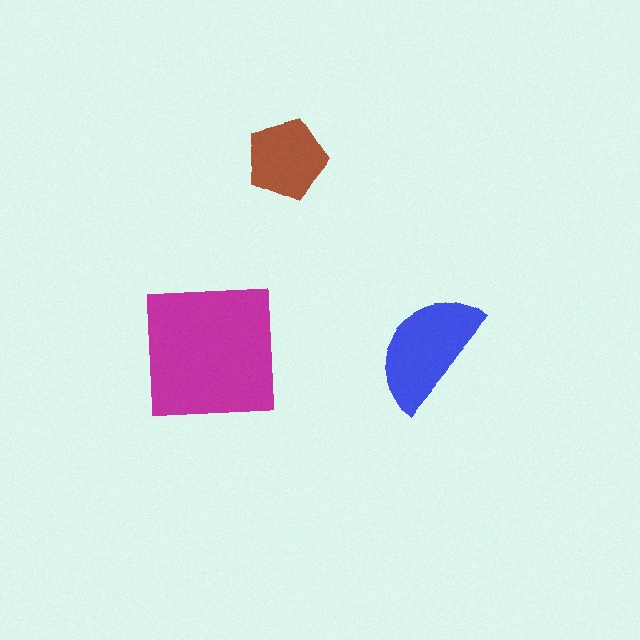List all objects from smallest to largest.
The brown pentagon, the blue semicircle, the magenta square.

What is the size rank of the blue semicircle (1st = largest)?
2nd.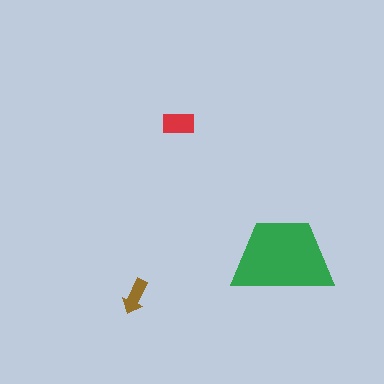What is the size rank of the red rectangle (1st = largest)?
2nd.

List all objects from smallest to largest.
The brown arrow, the red rectangle, the green trapezoid.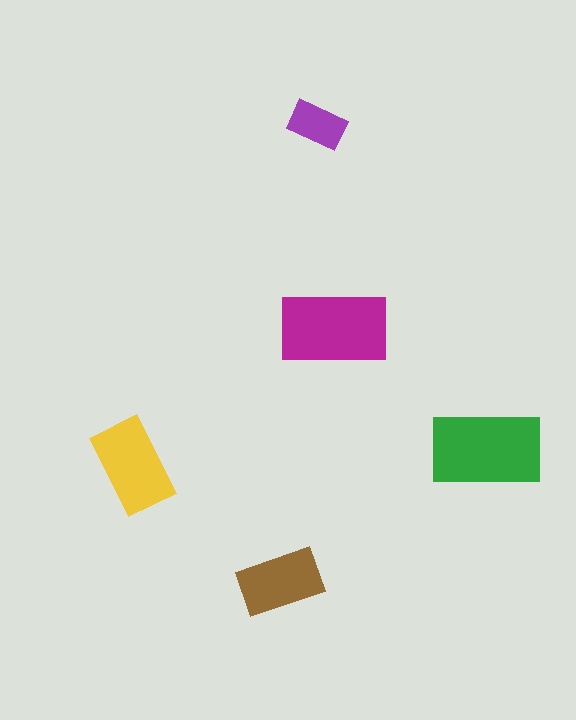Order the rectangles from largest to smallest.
the green one, the magenta one, the yellow one, the brown one, the purple one.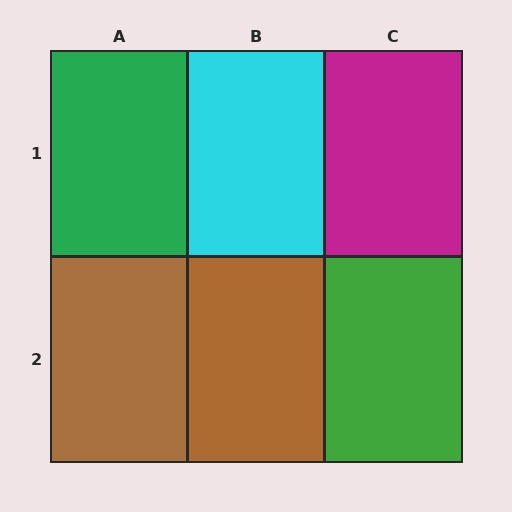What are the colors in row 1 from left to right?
Green, cyan, magenta.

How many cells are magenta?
1 cell is magenta.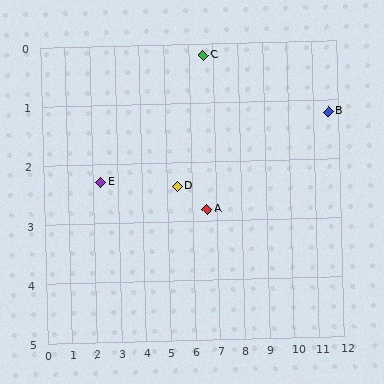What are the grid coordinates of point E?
Point E is at approximately (2.3, 2.3).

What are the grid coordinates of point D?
Point D is at approximately (5.4, 2.4).